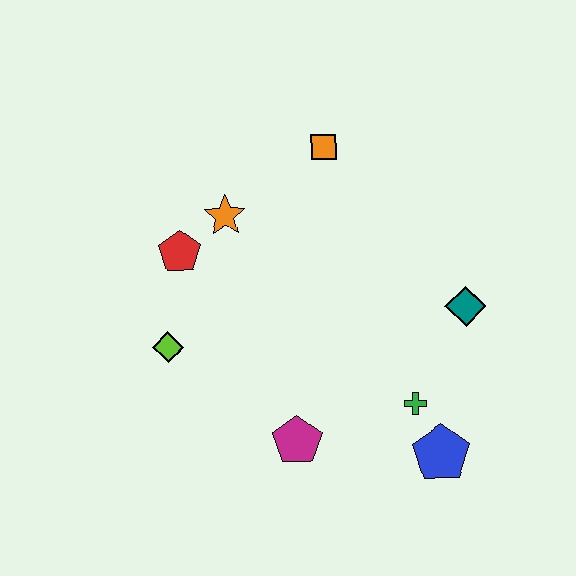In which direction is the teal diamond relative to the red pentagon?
The teal diamond is to the right of the red pentagon.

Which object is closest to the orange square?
The orange star is closest to the orange square.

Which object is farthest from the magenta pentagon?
The orange square is farthest from the magenta pentagon.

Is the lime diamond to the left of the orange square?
Yes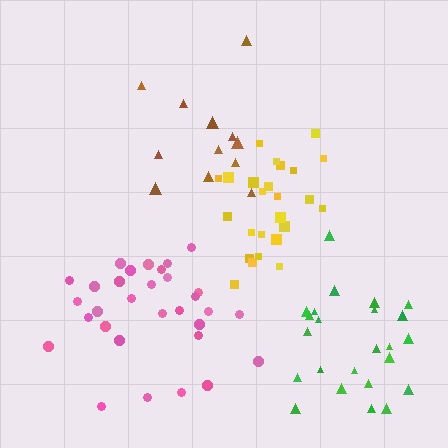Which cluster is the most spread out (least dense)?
Brown.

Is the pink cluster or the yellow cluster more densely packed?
Pink.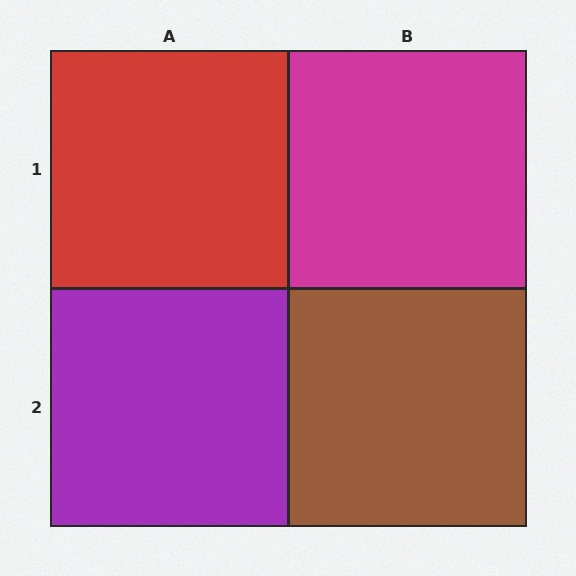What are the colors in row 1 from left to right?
Red, magenta.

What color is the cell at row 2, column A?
Purple.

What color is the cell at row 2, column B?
Brown.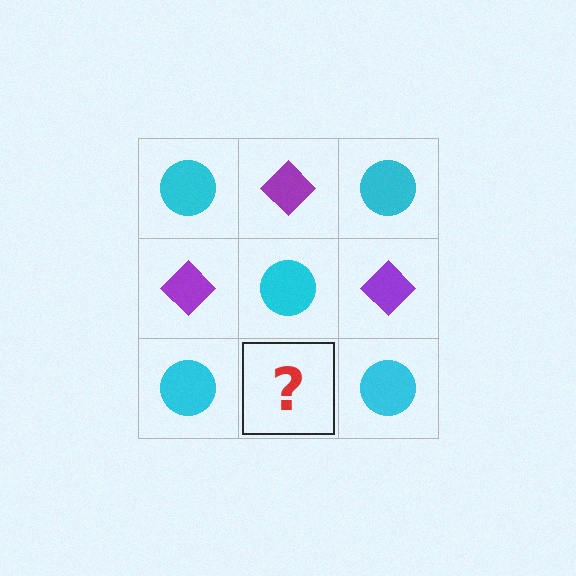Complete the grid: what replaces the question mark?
The question mark should be replaced with a purple diamond.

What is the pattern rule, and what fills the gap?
The rule is that it alternates cyan circle and purple diamond in a checkerboard pattern. The gap should be filled with a purple diamond.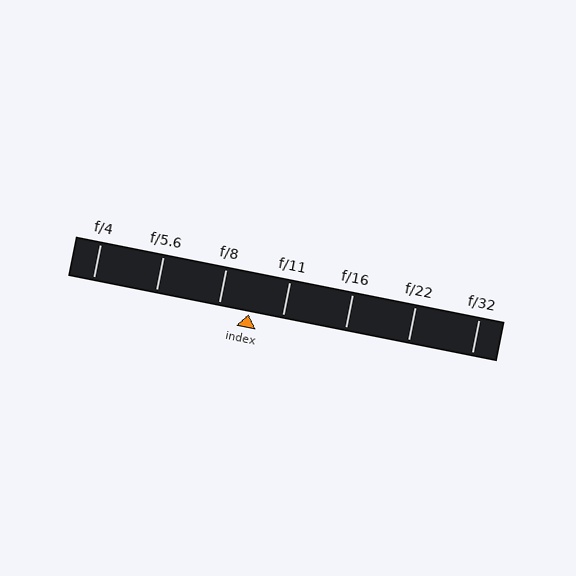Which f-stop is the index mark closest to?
The index mark is closest to f/8.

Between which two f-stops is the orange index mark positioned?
The index mark is between f/8 and f/11.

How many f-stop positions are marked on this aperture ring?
There are 7 f-stop positions marked.